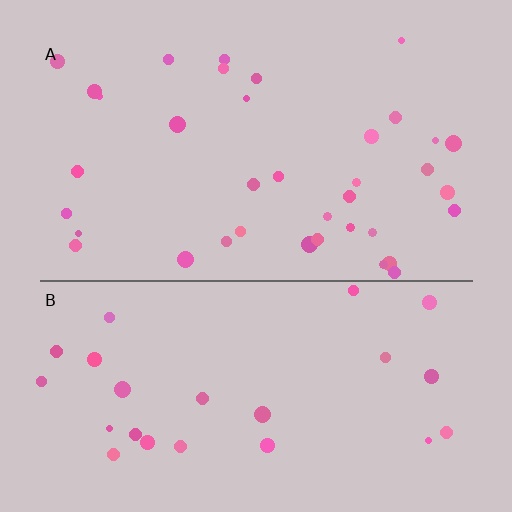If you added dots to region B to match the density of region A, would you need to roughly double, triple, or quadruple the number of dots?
Approximately double.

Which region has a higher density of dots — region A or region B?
A (the top).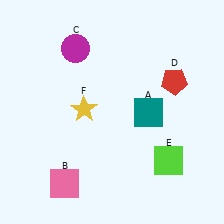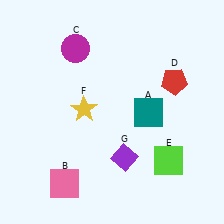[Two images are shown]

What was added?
A purple diamond (G) was added in Image 2.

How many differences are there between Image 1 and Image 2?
There is 1 difference between the two images.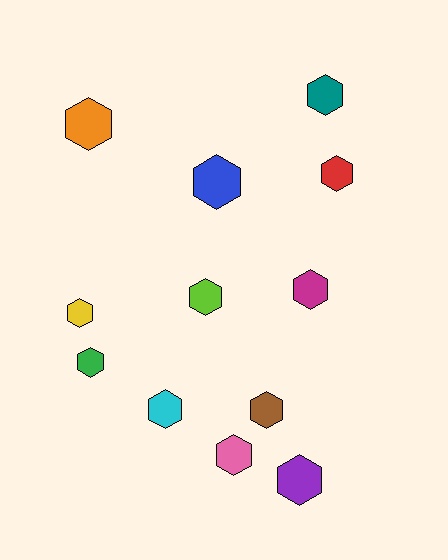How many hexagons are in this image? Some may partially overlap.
There are 12 hexagons.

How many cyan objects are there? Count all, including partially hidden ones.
There is 1 cyan object.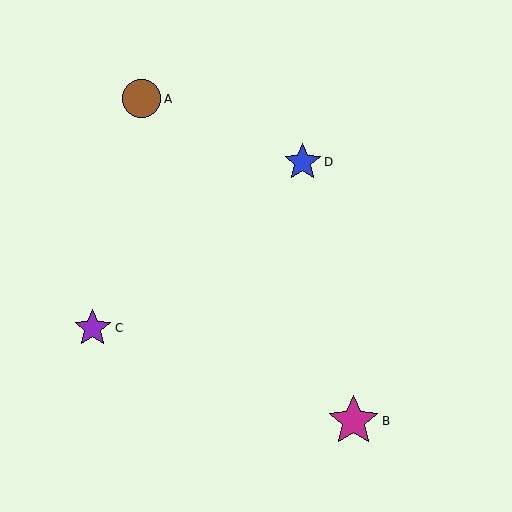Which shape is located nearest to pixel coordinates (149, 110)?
The brown circle (labeled A) at (142, 99) is nearest to that location.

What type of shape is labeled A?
Shape A is a brown circle.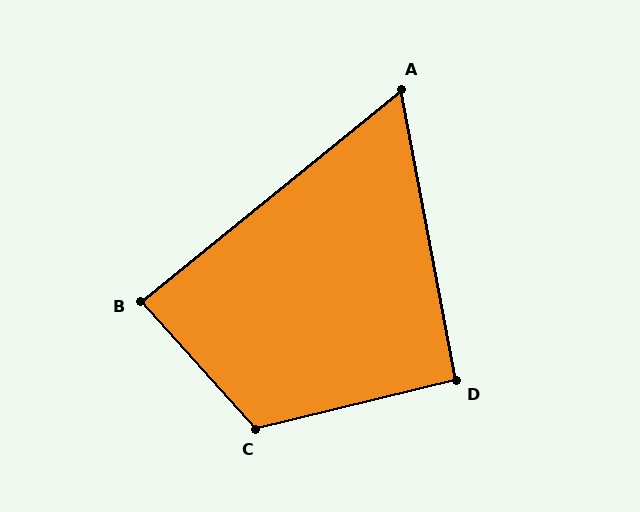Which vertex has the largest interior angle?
C, at approximately 118 degrees.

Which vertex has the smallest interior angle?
A, at approximately 62 degrees.